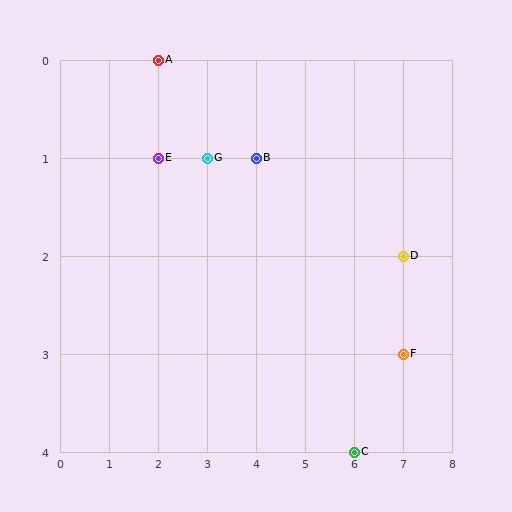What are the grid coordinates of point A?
Point A is at grid coordinates (2, 0).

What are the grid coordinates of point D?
Point D is at grid coordinates (7, 2).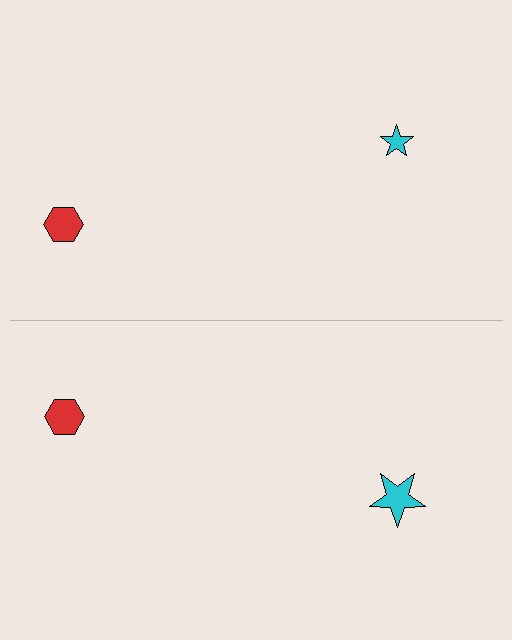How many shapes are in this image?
There are 4 shapes in this image.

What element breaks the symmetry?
The cyan star on the bottom side has a different size than its mirror counterpart.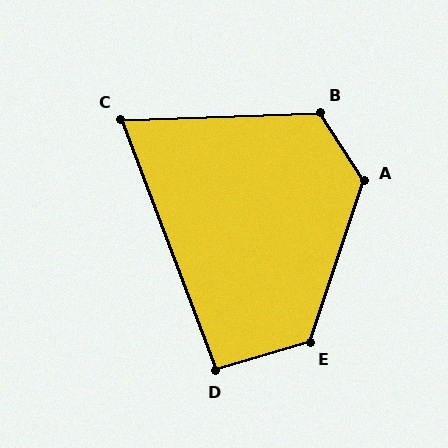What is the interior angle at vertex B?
Approximately 121 degrees (obtuse).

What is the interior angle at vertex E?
Approximately 125 degrees (obtuse).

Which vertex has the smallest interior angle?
C, at approximately 71 degrees.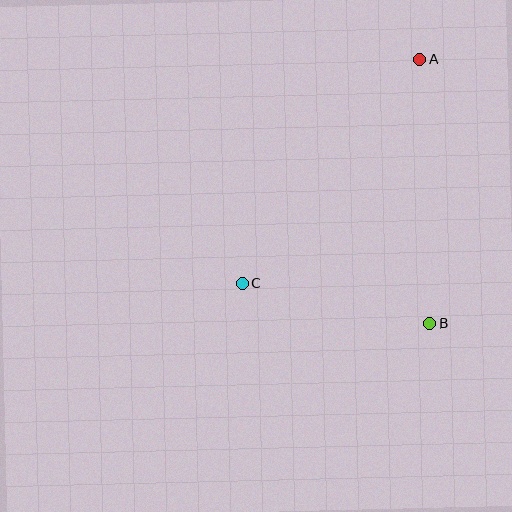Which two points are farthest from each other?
Points A and C are farthest from each other.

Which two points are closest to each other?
Points B and C are closest to each other.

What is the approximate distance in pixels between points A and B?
The distance between A and B is approximately 264 pixels.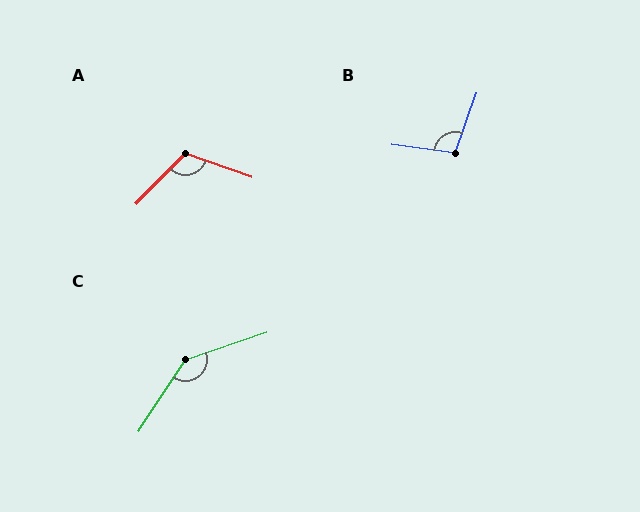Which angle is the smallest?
B, at approximately 101 degrees.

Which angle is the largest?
C, at approximately 142 degrees.